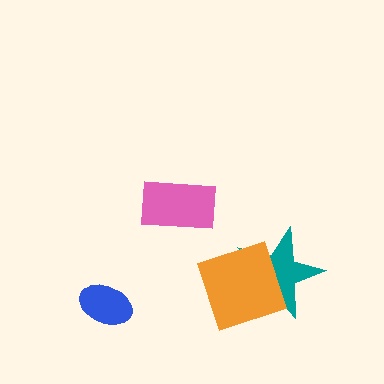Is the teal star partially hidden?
Yes, it is partially covered by another shape.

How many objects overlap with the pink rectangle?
0 objects overlap with the pink rectangle.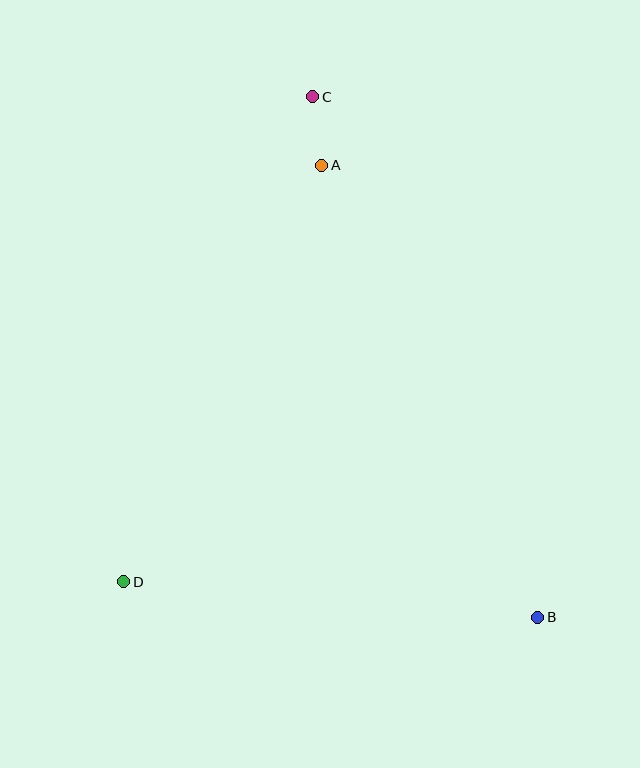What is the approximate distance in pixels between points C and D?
The distance between C and D is approximately 521 pixels.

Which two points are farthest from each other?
Points B and C are farthest from each other.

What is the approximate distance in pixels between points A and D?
The distance between A and D is approximately 461 pixels.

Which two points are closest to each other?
Points A and C are closest to each other.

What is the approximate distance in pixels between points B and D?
The distance between B and D is approximately 415 pixels.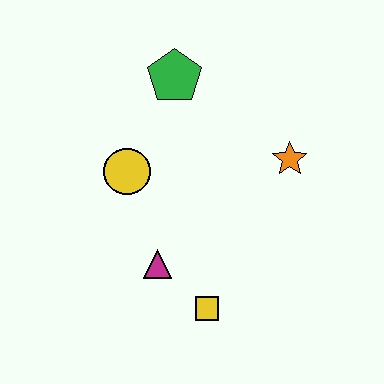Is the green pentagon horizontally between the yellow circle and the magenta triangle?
No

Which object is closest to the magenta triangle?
The yellow square is closest to the magenta triangle.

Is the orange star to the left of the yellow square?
No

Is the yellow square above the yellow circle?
No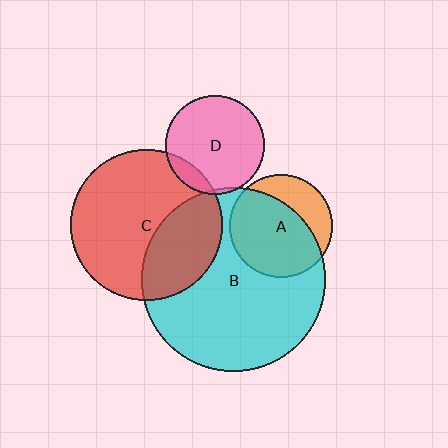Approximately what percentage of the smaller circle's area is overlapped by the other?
Approximately 10%.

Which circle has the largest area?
Circle B (cyan).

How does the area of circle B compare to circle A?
Approximately 3.2 times.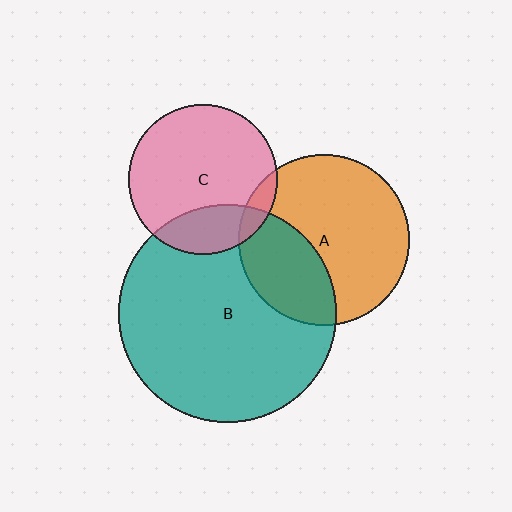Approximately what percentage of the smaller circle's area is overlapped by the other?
Approximately 35%.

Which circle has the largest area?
Circle B (teal).